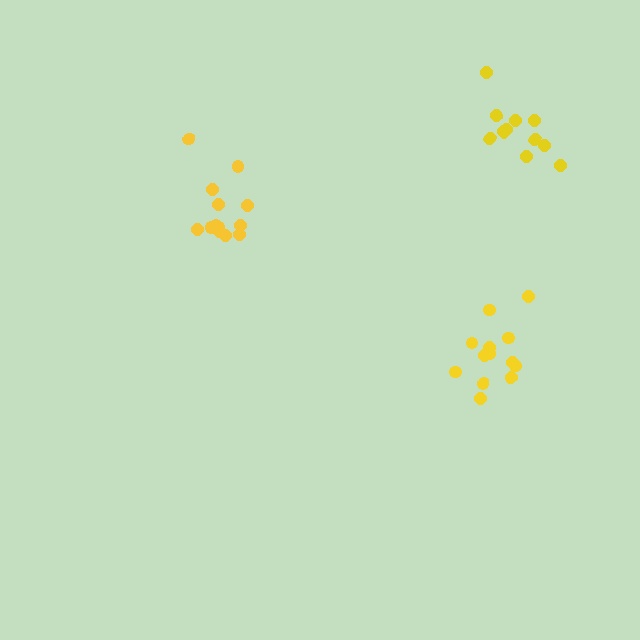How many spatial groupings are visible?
There are 3 spatial groupings.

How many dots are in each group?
Group 1: 13 dots, Group 2: 13 dots, Group 3: 11 dots (37 total).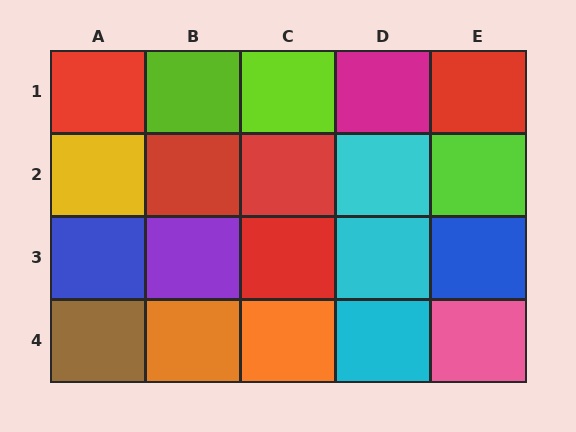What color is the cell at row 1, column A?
Red.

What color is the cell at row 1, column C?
Lime.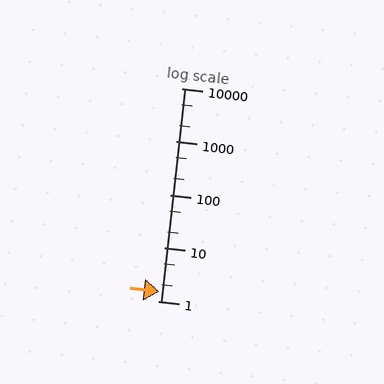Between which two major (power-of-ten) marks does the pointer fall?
The pointer is between 1 and 10.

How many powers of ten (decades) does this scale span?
The scale spans 4 decades, from 1 to 10000.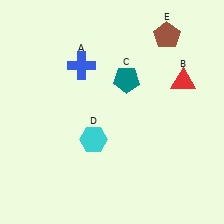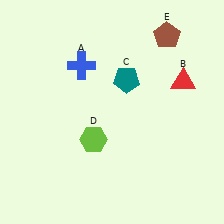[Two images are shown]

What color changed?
The hexagon (D) changed from cyan in Image 1 to lime in Image 2.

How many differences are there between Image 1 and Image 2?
There is 1 difference between the two images.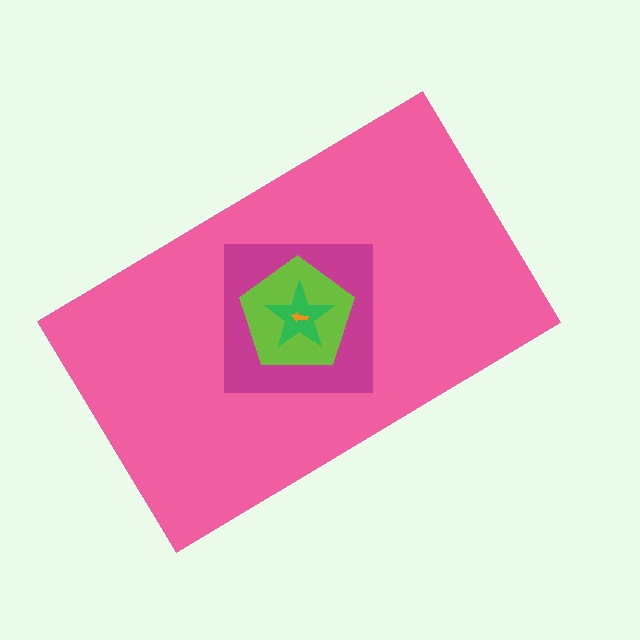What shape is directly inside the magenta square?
The lime pentagon.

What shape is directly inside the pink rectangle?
The magenta square.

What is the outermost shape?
The pink rectangle.